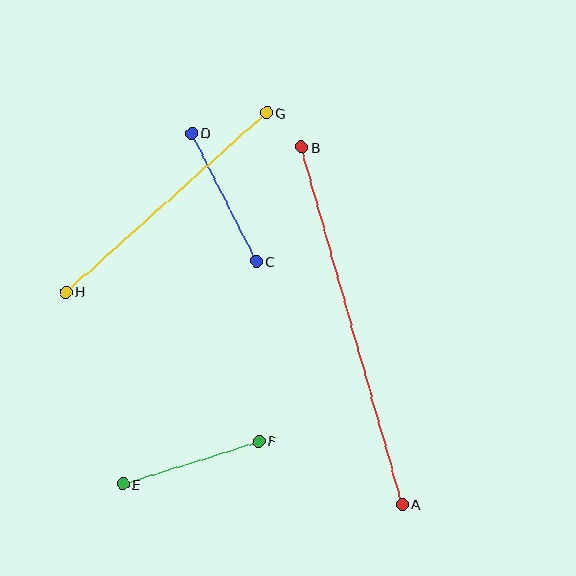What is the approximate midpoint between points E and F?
The midpoint is at approximately (191, 463) pixels.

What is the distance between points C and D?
The distance is approximately 144 pixels.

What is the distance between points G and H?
The distance is approximately 269 pixels.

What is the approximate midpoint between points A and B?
The midpoint is at approximately (352, 326) pixels.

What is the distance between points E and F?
The distance is approximately 142 pixels.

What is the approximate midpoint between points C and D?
The midpoint is at approximately (224, 197) pixels.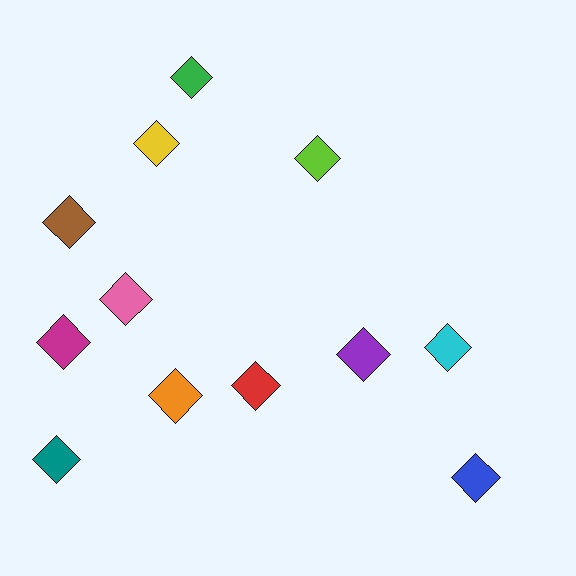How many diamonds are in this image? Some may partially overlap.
There are 12 diamonds.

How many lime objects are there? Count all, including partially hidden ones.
There is 1 lime object.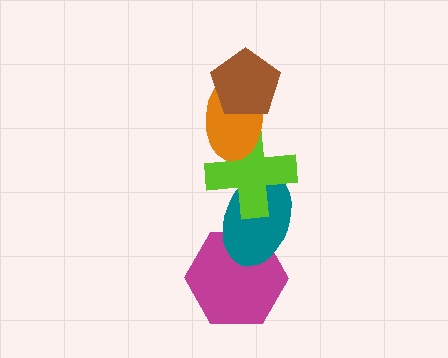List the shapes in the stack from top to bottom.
From top to bottom: the brown pentagon, the orange ellipse, the lime cross, the teal ellipse, the magenta hexagon.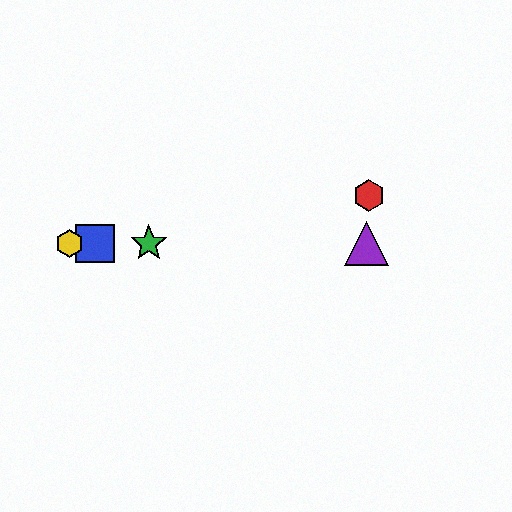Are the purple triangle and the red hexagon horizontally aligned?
No, the purple triangle is at y≈244 and the red hexagon is at y≈196.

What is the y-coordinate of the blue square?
The blue square is at y≈244.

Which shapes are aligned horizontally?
The blue square, the green star, the yellow hexagon, the purple triangle are aligned horizontally.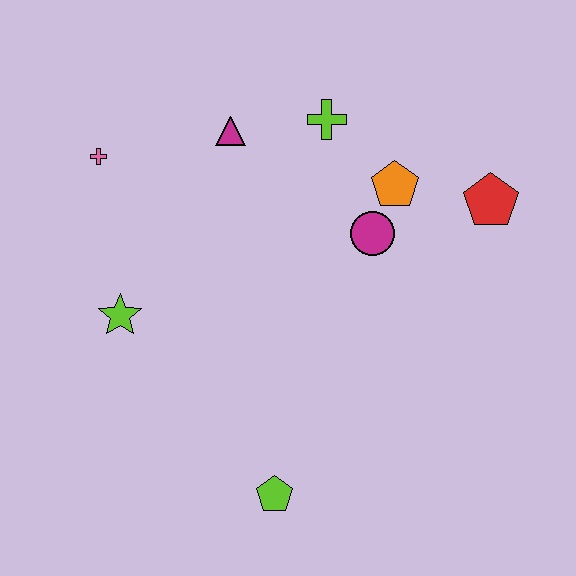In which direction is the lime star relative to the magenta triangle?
The lime star is below the magenta triangle.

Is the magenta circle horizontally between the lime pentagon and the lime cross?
No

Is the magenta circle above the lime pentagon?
Yes